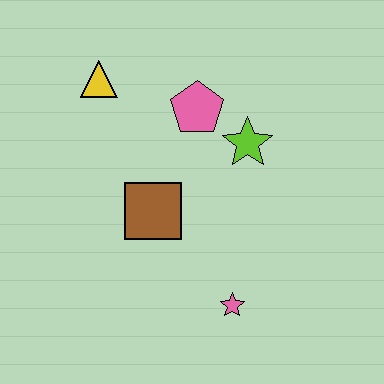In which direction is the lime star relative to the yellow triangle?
The lime star is to the right of the yellow triangle.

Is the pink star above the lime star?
No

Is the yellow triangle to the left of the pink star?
Yes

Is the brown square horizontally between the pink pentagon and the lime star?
No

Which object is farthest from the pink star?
The yellow triangle is farthest from the pink star.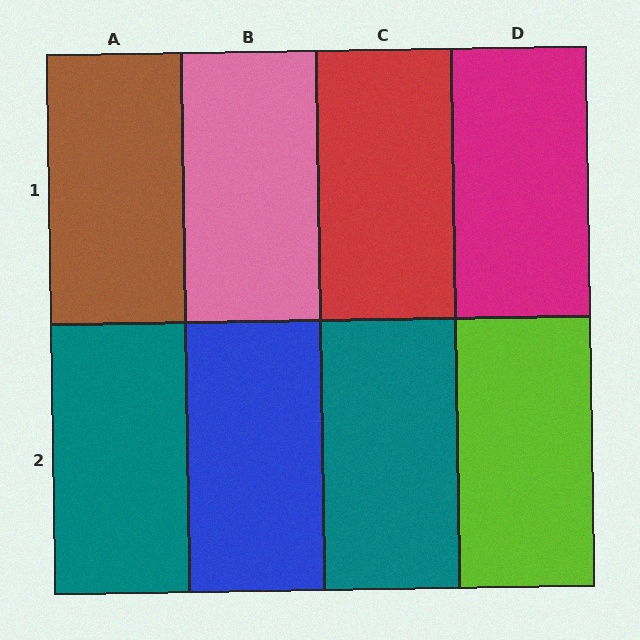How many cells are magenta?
1 cell is magenta.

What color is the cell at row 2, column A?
Teal.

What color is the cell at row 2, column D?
Lime.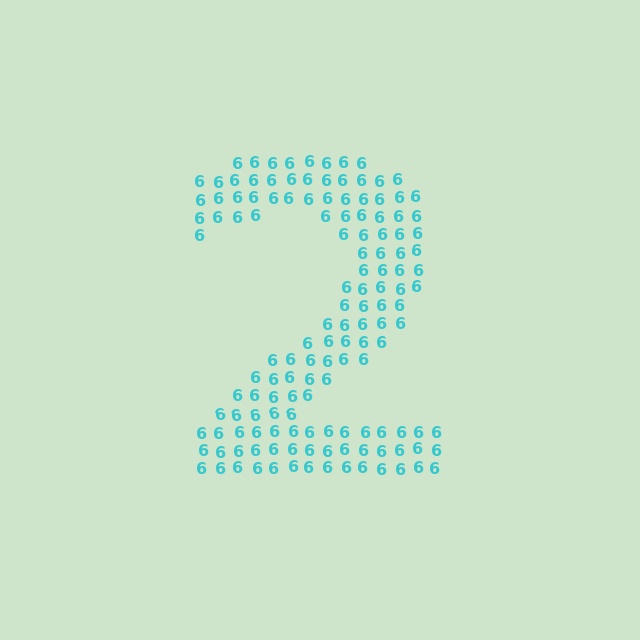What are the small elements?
The small elements are digit 6's.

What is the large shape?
The large shape is the digit 2.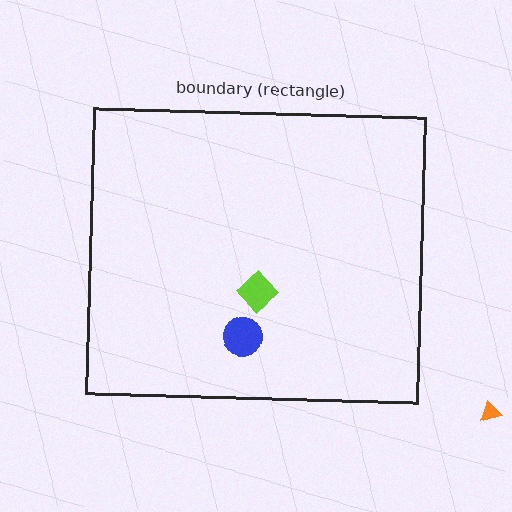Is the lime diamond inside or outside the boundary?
Inside.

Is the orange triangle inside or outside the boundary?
Outside.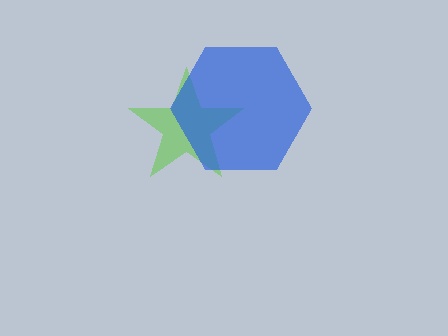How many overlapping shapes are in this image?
There are 2 overlapping shapes in the image.